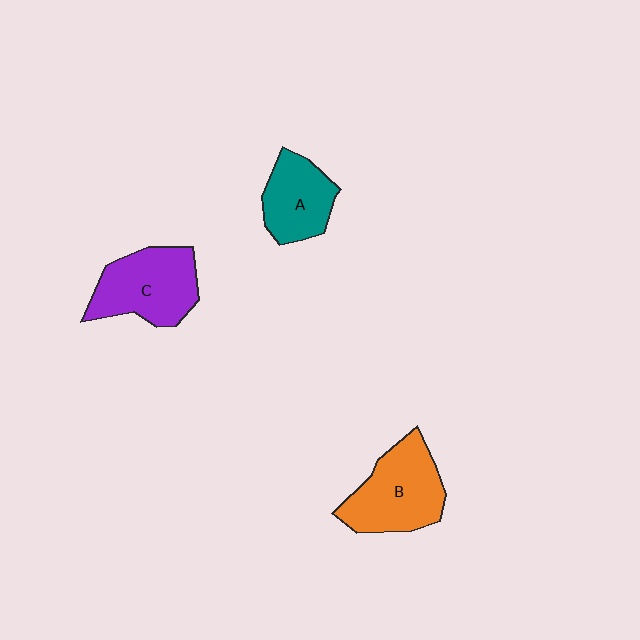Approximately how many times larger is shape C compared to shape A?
Approximately 1.3 times.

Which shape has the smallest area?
Shape A (teal).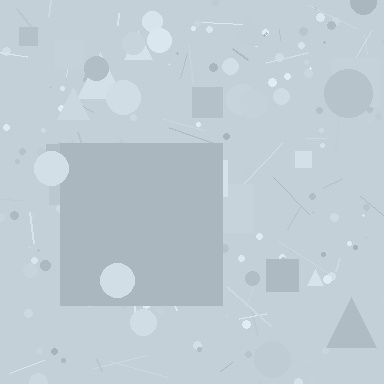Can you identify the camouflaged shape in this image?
The camouflaged shape is a square.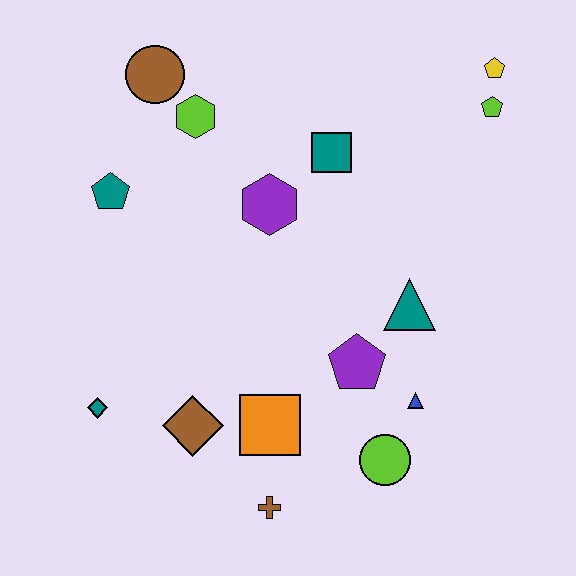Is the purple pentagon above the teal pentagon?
No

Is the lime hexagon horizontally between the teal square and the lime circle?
No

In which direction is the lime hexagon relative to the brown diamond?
The lime hexagon is above the brown diamond.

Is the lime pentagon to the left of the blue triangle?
No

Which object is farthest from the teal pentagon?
The yellow pentagon is farthest from the teal pentagon.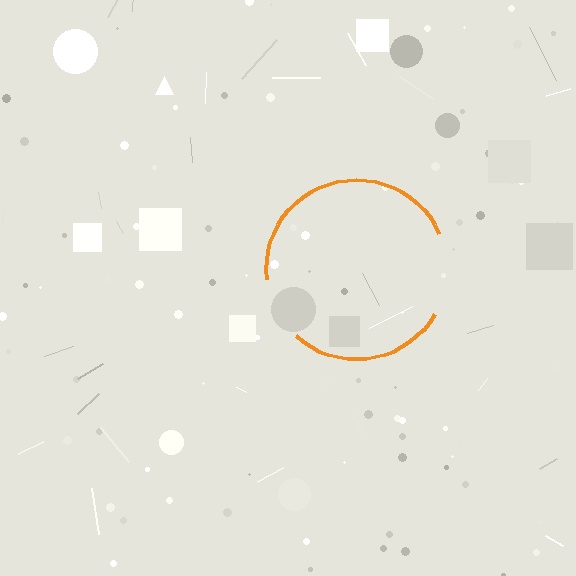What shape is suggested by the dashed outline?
The dashed outline suggests a circle.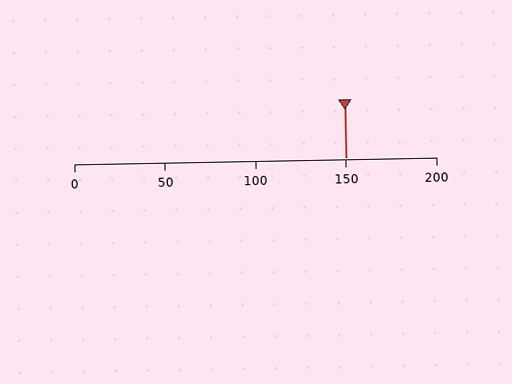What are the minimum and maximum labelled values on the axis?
The axis runs from 0 to 200.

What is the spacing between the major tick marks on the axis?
The major ticks are spaced 50 apart.